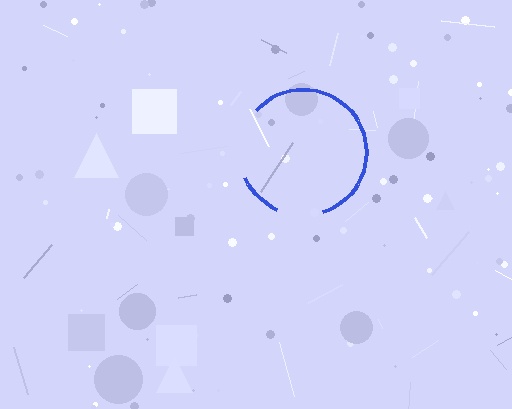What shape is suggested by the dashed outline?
The dashed outline suggests a circle.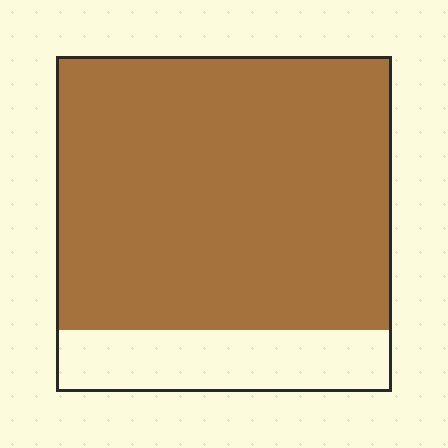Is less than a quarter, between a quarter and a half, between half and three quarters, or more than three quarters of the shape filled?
More than three quarters.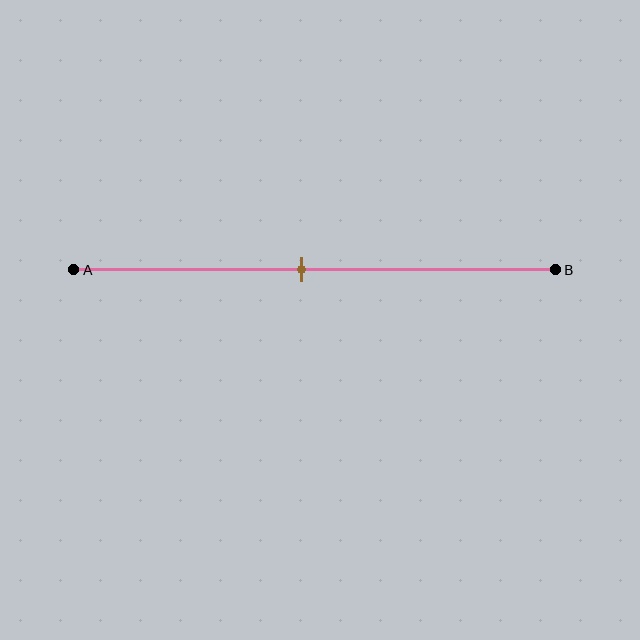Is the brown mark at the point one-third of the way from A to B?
No, the mark is at about 45% from A, not at the 33% one-third point.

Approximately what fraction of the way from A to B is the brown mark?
The brown mark is approximately 45% of the way from A to B.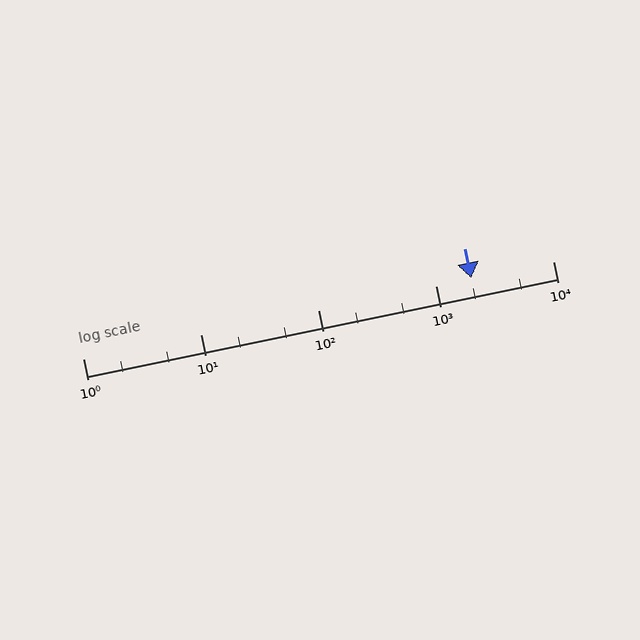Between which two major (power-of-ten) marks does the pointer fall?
The pointer is between 1000 and 10000.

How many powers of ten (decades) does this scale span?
The scale spans 4 decades, from 1 to 10000.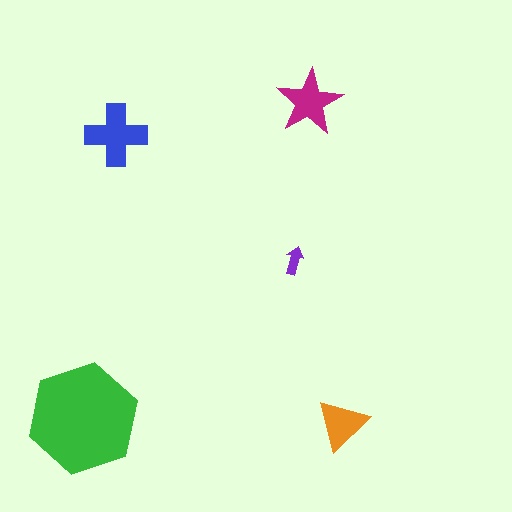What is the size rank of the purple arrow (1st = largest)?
5th.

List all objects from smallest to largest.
The purple arrow, the orange triangle, the magenta star, the blue cross, the green hexagon.